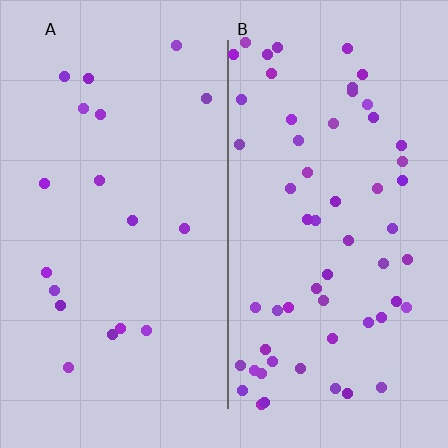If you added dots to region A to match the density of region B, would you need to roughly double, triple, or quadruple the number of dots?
Approximately triple.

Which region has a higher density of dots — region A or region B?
B (the right).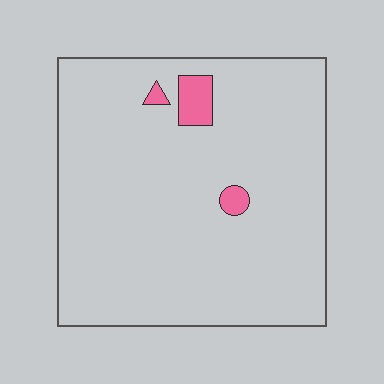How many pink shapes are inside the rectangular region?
3.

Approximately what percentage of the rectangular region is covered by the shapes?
Approximately 5%.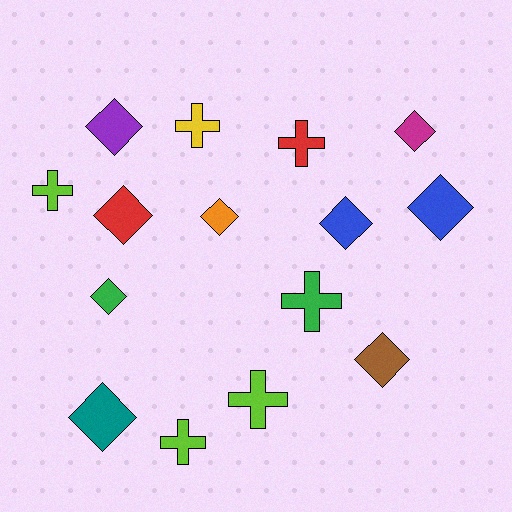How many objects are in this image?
There are 15 objects.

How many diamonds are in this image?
There are 9 diamonds.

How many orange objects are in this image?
There is 1 orange object.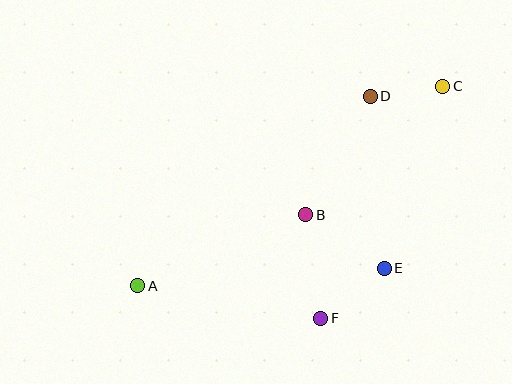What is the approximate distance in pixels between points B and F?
The distance between B and F is approximately 105 pixels.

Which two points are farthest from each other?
Points A and C are farthest from each other.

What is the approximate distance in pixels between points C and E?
The distance between C and E is approximately 191 pixels.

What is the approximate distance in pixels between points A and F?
The distance between A and F is approximately 186 pixels.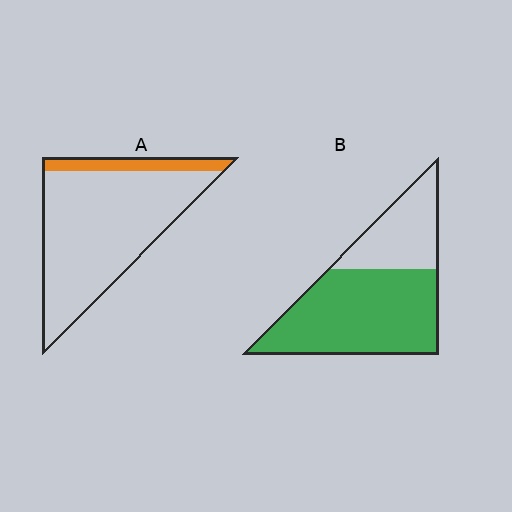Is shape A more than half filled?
No.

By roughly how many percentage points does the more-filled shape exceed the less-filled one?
By roughly 55 percentage points (B over A).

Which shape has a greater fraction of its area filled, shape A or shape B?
Shape B.